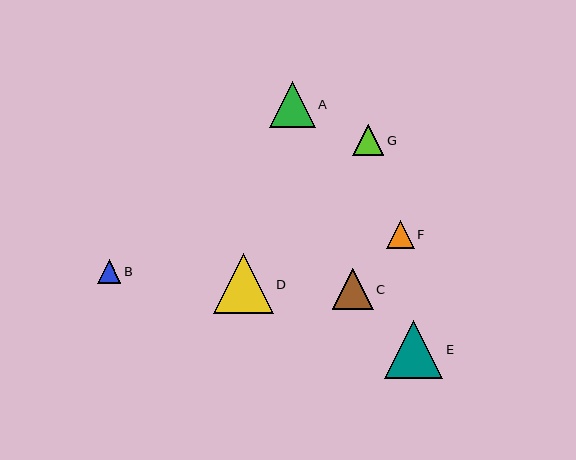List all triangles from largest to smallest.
From largest to smallest: D, E, A, C, G, F, B.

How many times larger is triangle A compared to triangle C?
Triangle A is approximately 1.1 times the size of triangle C.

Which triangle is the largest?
Triangle D is the largest with a size of approximately 60 pixels.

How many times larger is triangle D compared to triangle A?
Triangle D is approximately 1.3 times the size of triangle A.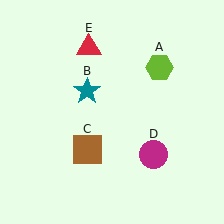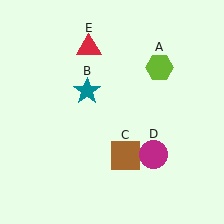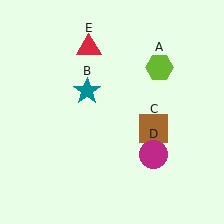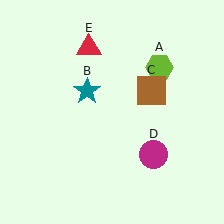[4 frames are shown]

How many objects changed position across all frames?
1 object changed position: brown square (object C).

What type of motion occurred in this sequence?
The brown square (object C) rotated counterclockwise around the center of the scene.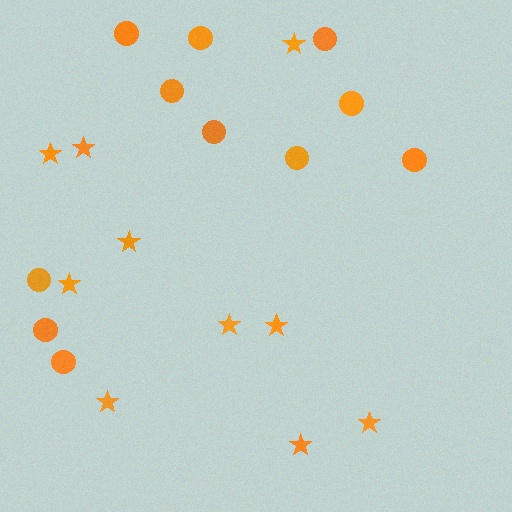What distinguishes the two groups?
There are 2 groups: one group of circles (11) and one group of stars (10).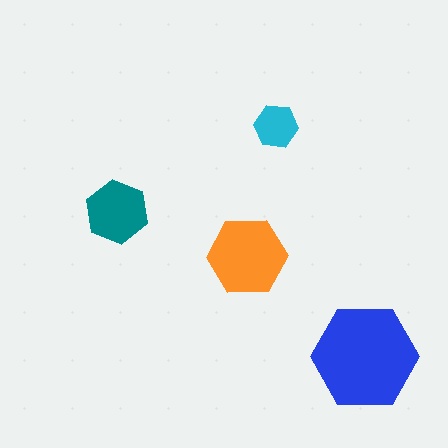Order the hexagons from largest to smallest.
the blue one, the orange one, the teal one, the cyan one.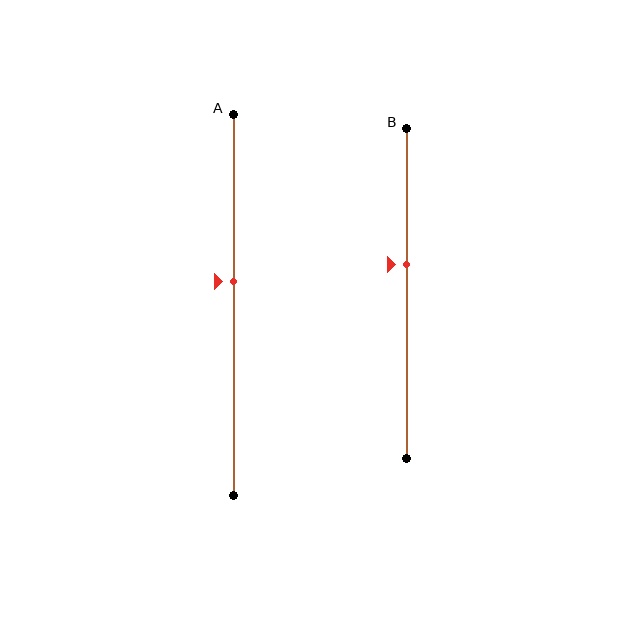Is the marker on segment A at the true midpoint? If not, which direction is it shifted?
No, the marker on segment A is shifted upward by about 6% of the segment length.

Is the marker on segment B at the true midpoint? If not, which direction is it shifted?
No, the marker on segment B is shifted upward by about 9% of the segment length.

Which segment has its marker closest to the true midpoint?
Segment A has its marker closest to the true midpoint.